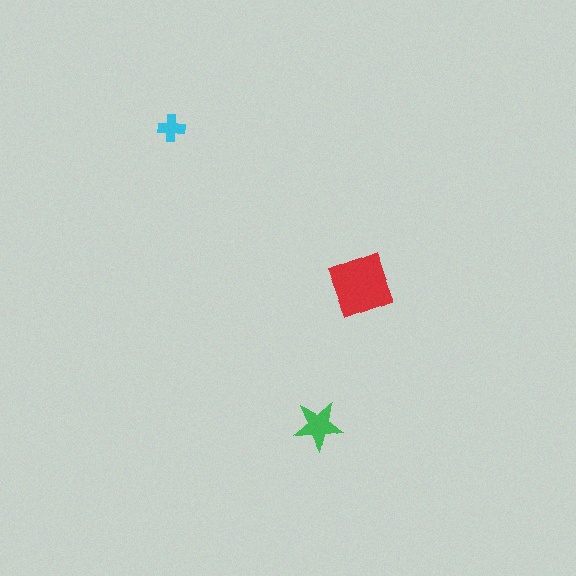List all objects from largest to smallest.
The red diamond, the green star, the cyan cross.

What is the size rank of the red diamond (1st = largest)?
1st.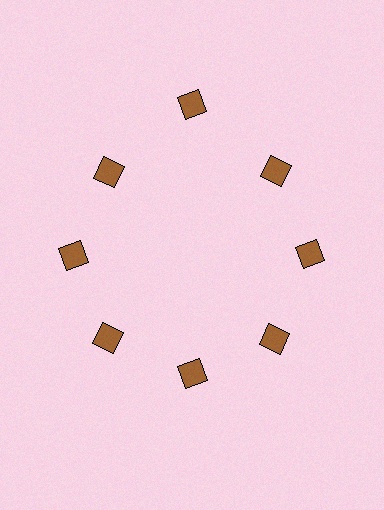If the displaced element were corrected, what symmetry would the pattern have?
It would have 8-fold rotational symmetry — the pattern would map onto itself every 45 degrees.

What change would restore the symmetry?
The symmetry would be restored by moving it inward, back onto the ring so that all 8 diamonds sit at equal angles and equal distance from the center.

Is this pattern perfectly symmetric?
No. The 8 brown diamonds are arranged in a ring, but one element near the 12 o'clock position is pushed outward from the center, breaking the 8-fold rotational symmetry.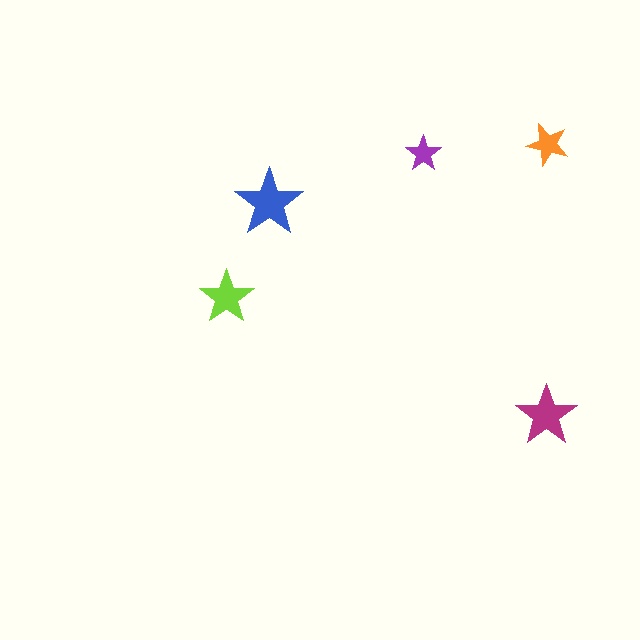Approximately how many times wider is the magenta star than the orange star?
About 1.5 times wider.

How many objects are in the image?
There are 5 objects in the image.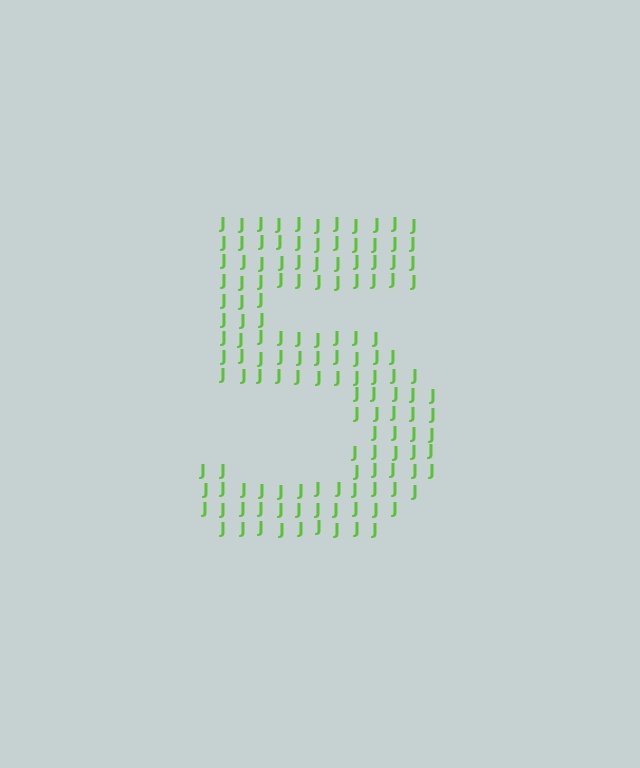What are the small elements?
The small elements are letter J's.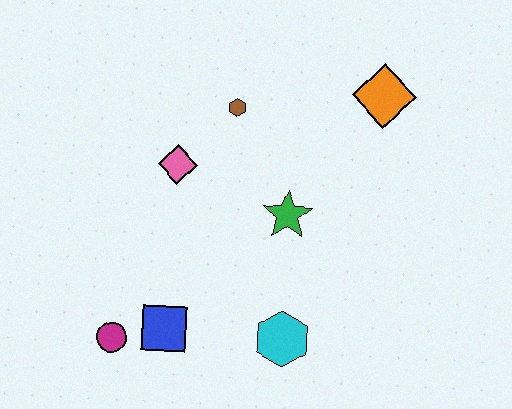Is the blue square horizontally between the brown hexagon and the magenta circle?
Yes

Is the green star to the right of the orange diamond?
No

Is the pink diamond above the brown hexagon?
No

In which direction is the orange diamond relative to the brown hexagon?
The orange diamond is to the right of the brown hexagon.